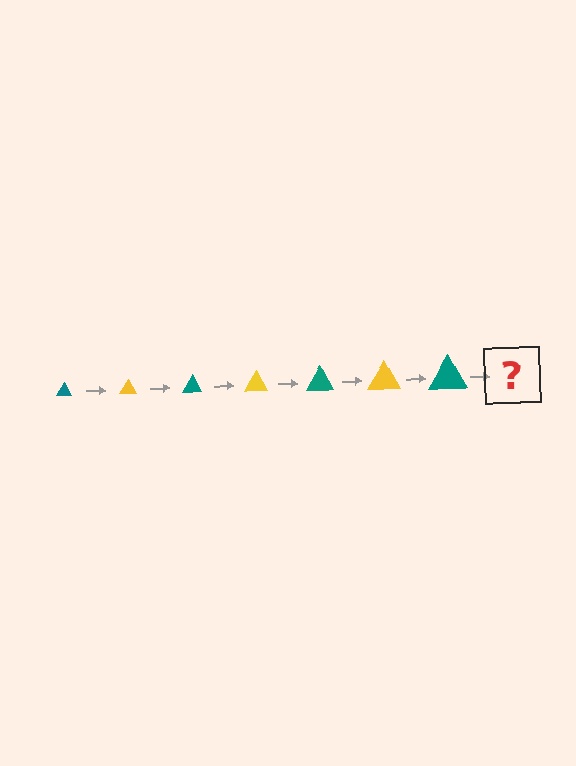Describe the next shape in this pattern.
It should be a yellow triangle, larger than the previous one.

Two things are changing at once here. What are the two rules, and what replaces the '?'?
The two rules are that the triangle grows larger each step and the color cycles through teal and yellow. The '?' should be a yellow triangle, larger than the previous one.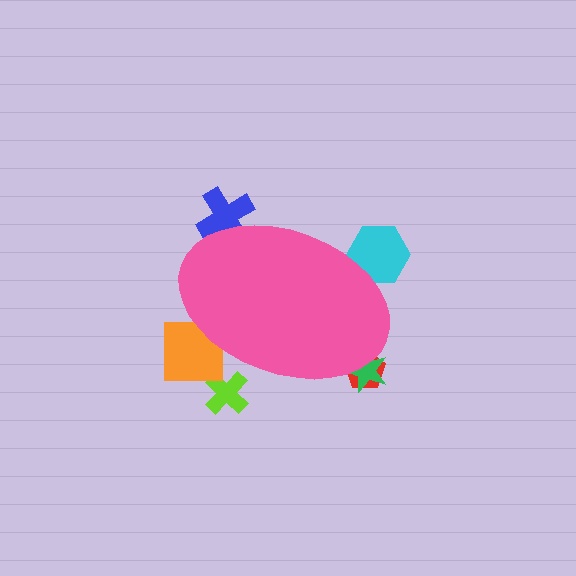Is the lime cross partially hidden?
Yes, the lime cross is partially hidden behind the pink ellipse.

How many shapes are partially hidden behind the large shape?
6 shapes are partially hidden.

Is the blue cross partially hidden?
Yes, the blue cross is partially hidden behind the pink ellipse.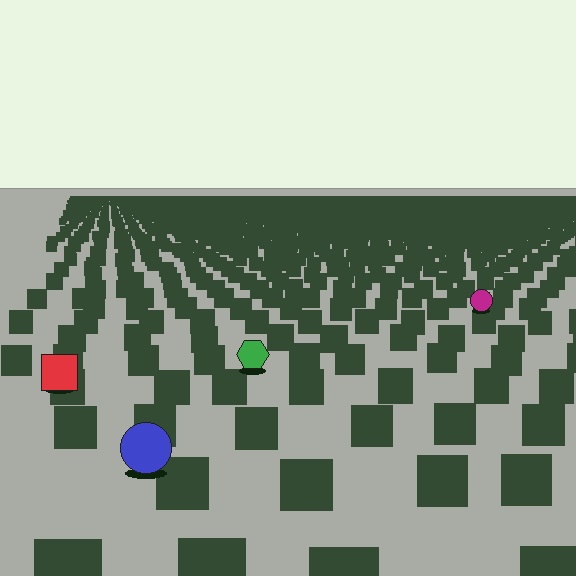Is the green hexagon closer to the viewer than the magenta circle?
Yes. The green hexagon is closer — you can tell from the texture gradient: the ground texture is coarser near it.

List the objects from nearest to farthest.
From nearest to farthest: the blue circle, the red square, the green hexagon, the magenta circle.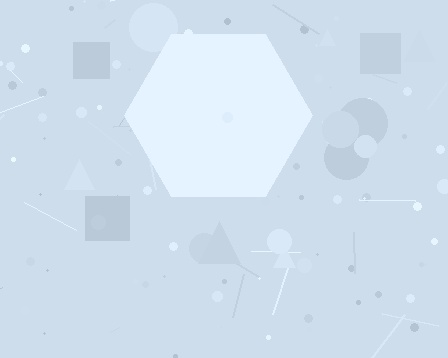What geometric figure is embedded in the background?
A hexagon is embedded in the background.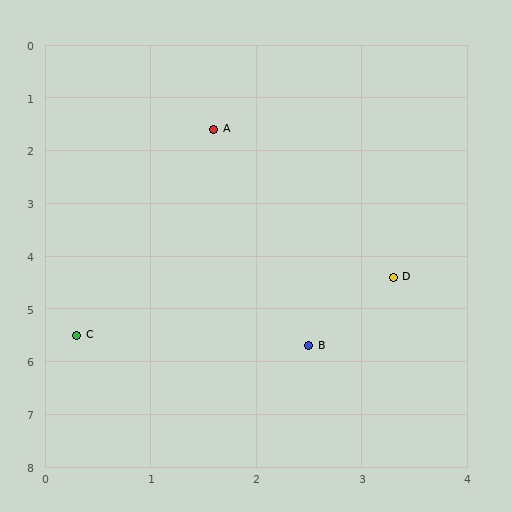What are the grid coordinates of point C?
Point C is at approximately (0.3, 5.5).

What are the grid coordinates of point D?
Point D is at approximately (3.3, 4.4).